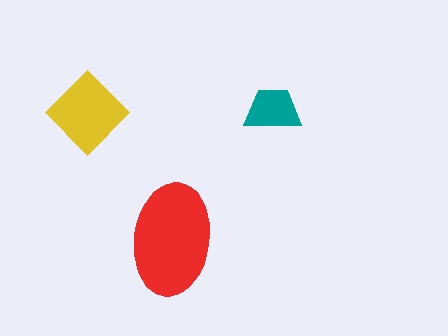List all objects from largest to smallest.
The red ellipse, the yellow diamond, the teal trapezoid.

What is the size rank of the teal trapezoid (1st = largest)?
3rd.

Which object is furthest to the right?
The teal trapezoid is rightmost.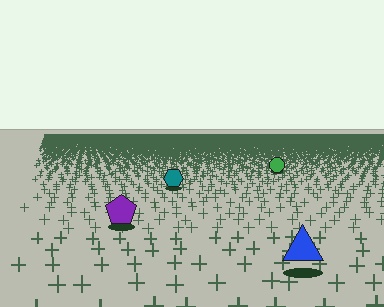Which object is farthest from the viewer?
The green circle is farthest from the viewer. It appears smaller and the ground texture around it is denser.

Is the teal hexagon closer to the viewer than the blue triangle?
No. The blue triangle is closer — you can tell from the texture gradient: the ground texture is coarser near it.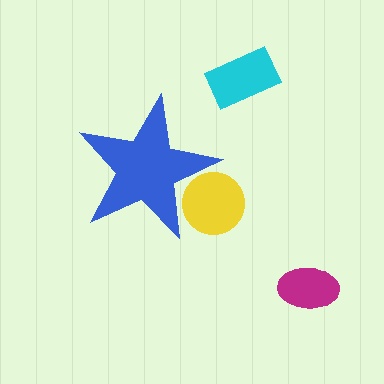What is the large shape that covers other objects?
A blue star.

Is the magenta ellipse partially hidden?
No, the magenta ellipse is fully visible.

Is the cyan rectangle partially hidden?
No, the cyan rectangle is fully visible.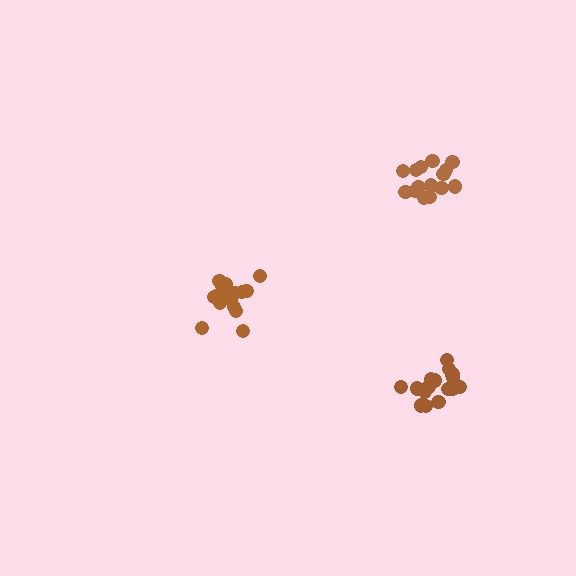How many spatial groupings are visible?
There are 3 spatial groupings.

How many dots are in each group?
Group 1: 16 dots, Group 2: 16 dots, Group 3: 15 dots (47 total).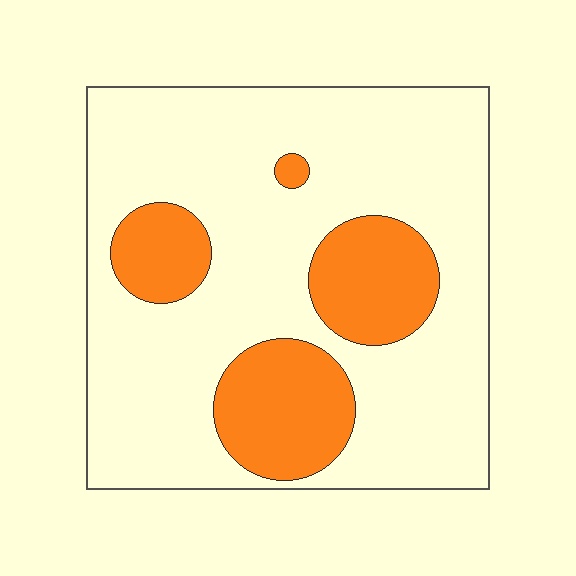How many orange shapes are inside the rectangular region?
4.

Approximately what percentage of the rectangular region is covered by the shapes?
Approximately 25%.